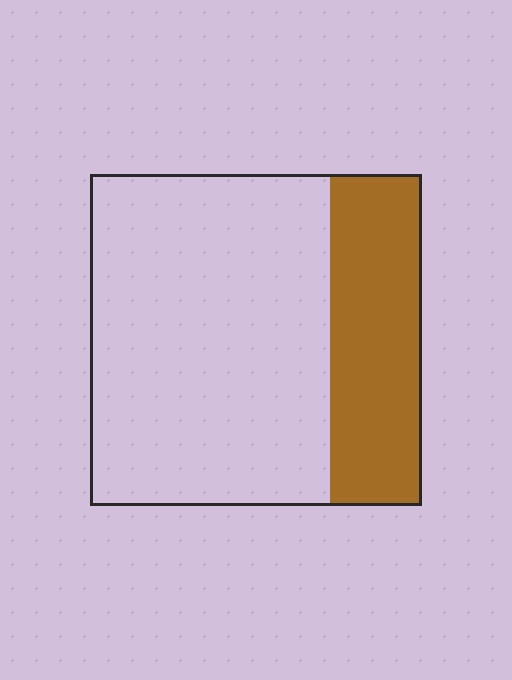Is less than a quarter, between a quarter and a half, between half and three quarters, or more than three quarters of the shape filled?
Between a quarter and a half.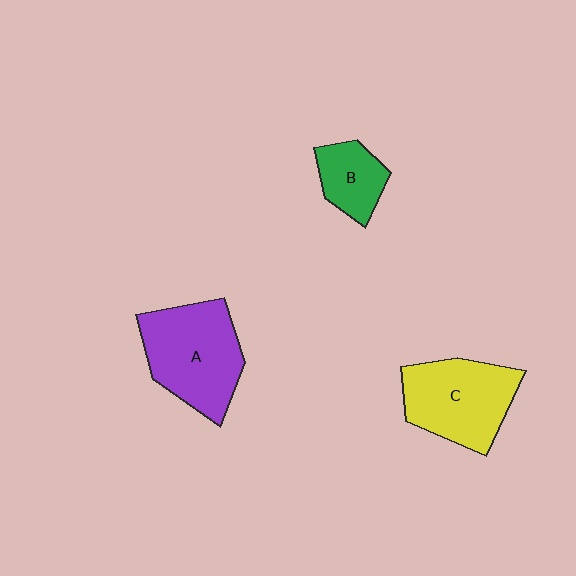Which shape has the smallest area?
Shape B (green).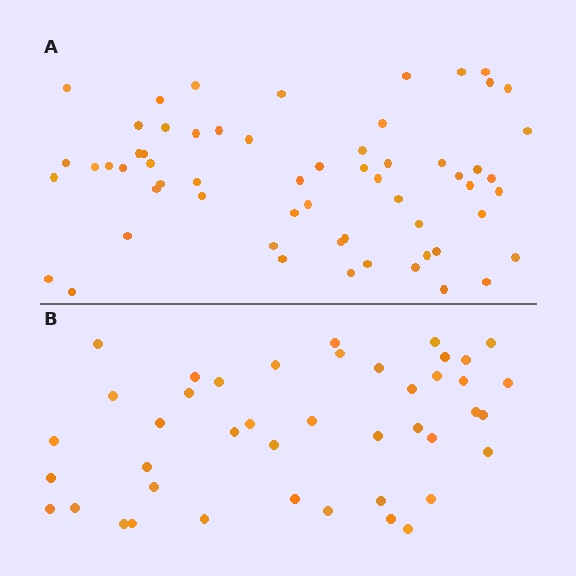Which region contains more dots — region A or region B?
Region A (the top region) has more dots.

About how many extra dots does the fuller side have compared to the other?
Region A has approximately 15 more dots than region B.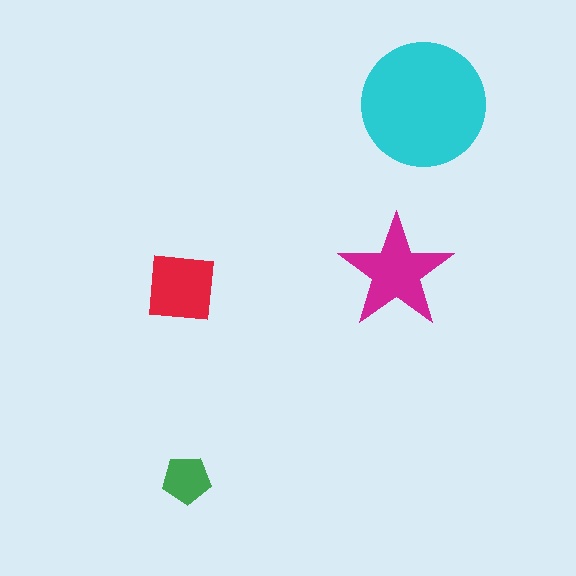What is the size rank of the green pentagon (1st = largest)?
4th.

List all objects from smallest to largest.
The green pentagon, the red square, the magenta star, the cyan circle.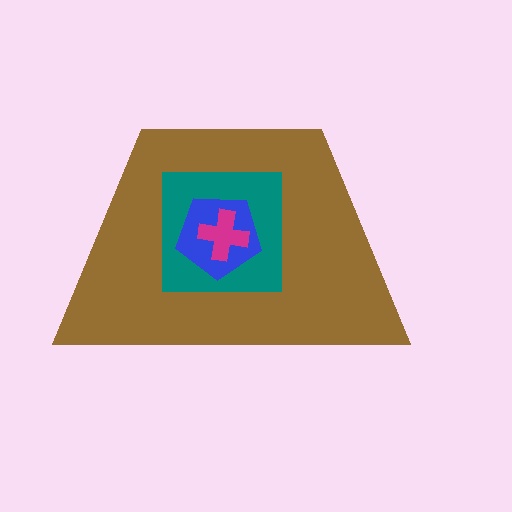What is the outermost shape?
The brown trapezoid.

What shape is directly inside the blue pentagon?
The magenta cross.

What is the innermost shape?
The magenta cross.